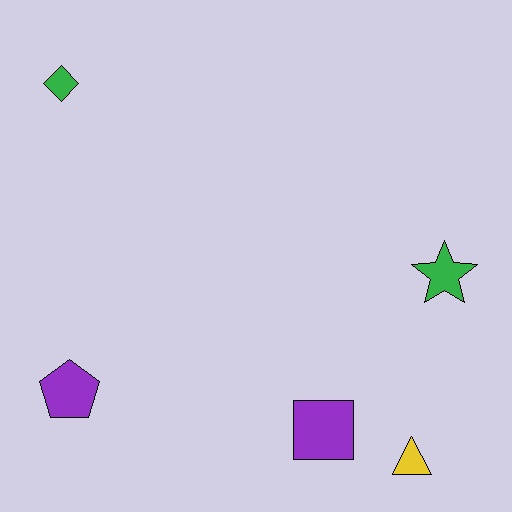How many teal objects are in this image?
There are no teal objects.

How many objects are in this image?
There are 5 objects.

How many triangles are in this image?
There is 1 triangle.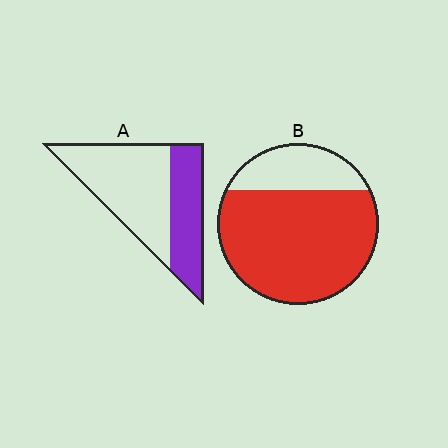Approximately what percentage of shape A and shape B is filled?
A is approximately 35% and B is approximately 75%.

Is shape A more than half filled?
No.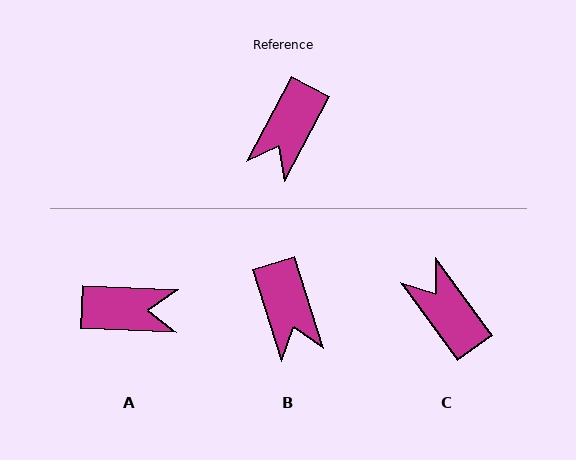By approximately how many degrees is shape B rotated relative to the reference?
Approximately 46 degrees counter-clockwise.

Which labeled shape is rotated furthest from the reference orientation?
C, about 116 degrees away.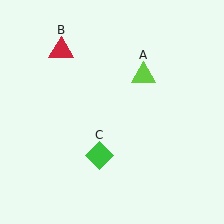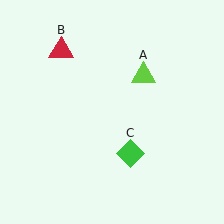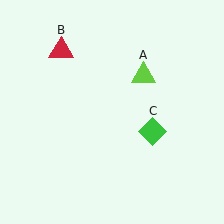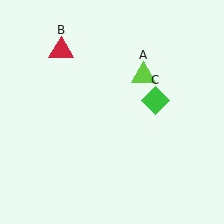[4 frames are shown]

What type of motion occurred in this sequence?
The green diamond (object C) rotated counterclockwise around the center of the scene.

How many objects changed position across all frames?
1 object changed position: green diamond (object C).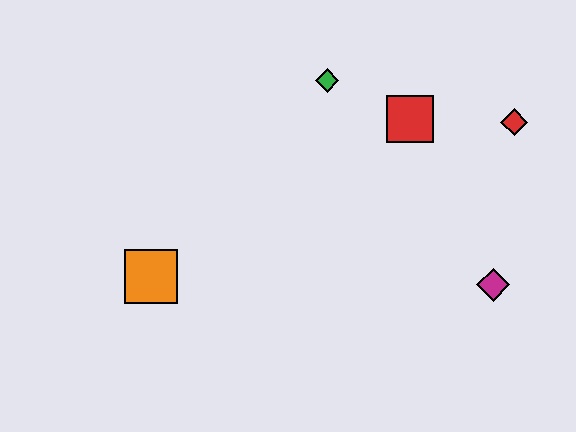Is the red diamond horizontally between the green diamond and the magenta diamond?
No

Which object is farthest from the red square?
The orange square is farthest from the red square.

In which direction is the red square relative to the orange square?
The red square is to the right of the orange square.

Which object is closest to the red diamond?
The red square is closest to the red diamond.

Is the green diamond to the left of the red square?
Yes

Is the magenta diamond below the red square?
Yes